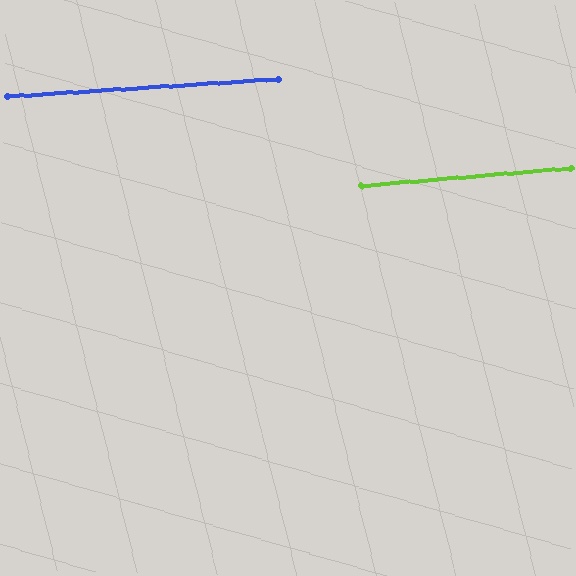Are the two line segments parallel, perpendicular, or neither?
Parallel — their directions differ by only 1.2°.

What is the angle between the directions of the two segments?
Approximately 1 degree.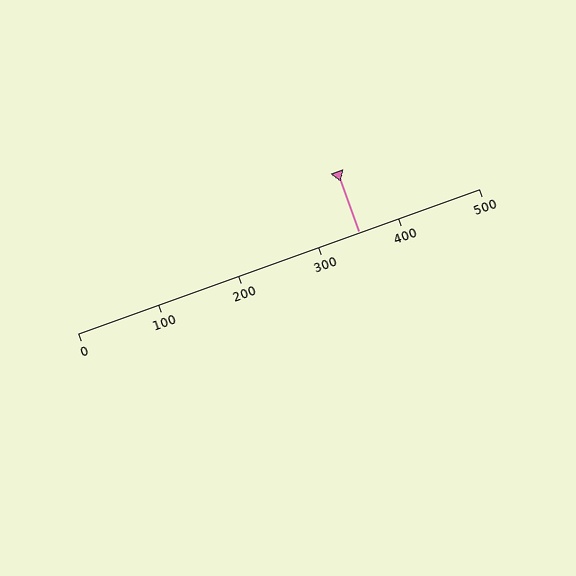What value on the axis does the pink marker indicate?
The marker indicates approximately 350.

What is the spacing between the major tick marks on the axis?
The major ticks are spaced 100 apart.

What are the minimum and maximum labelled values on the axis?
The axis runs from 0 to 500.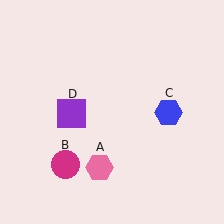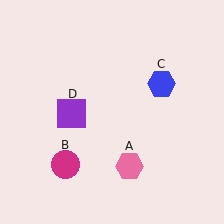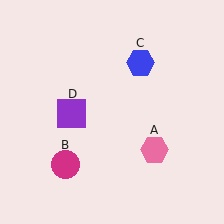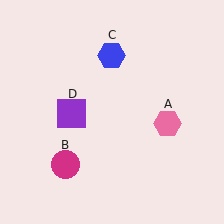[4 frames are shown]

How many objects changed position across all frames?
2 objects changed position: pink hexagon (object A), blue hexagon (object C).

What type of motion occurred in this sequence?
The pink hexagon (object A), blue hexagon (object C) rotated counterclockwise around the center of the scene.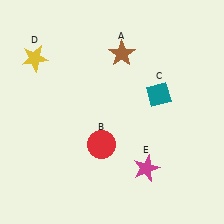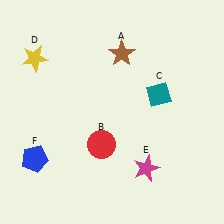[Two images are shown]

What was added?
A blue pentagon (F) was added in Image 2.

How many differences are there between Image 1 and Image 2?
There is 1 difference between the two images.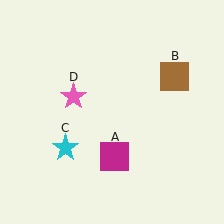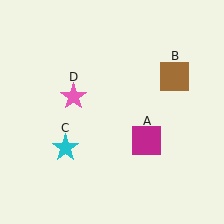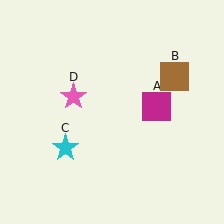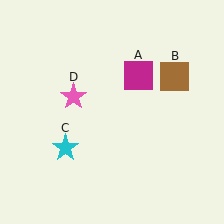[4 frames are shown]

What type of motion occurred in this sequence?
The magenta square (object A) rotated counterclockwise around the center of the scene.